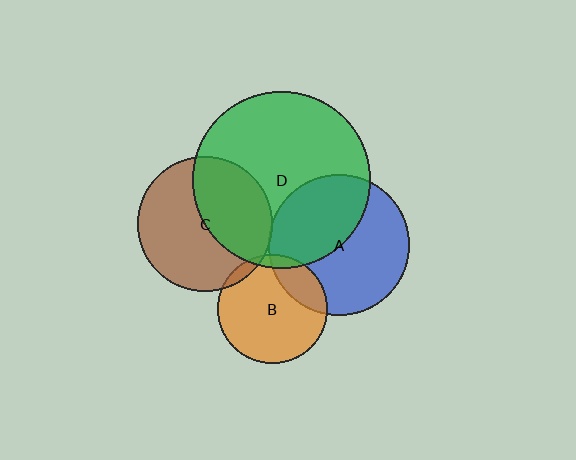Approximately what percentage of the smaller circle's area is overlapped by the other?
Approximately 40%.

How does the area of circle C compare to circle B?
Approximately 1.5 times.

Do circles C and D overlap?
Yes.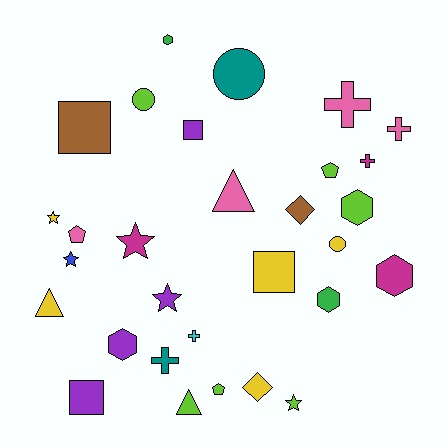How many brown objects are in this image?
There are 2 brown objects.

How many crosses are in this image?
There are 5 crosses.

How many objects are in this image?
There are 30 objects.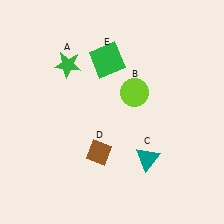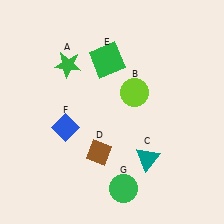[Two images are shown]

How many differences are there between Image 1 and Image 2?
There are 2 differences between the two images.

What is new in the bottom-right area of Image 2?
A green circle (G) was added in the bottom-right area of Image 2.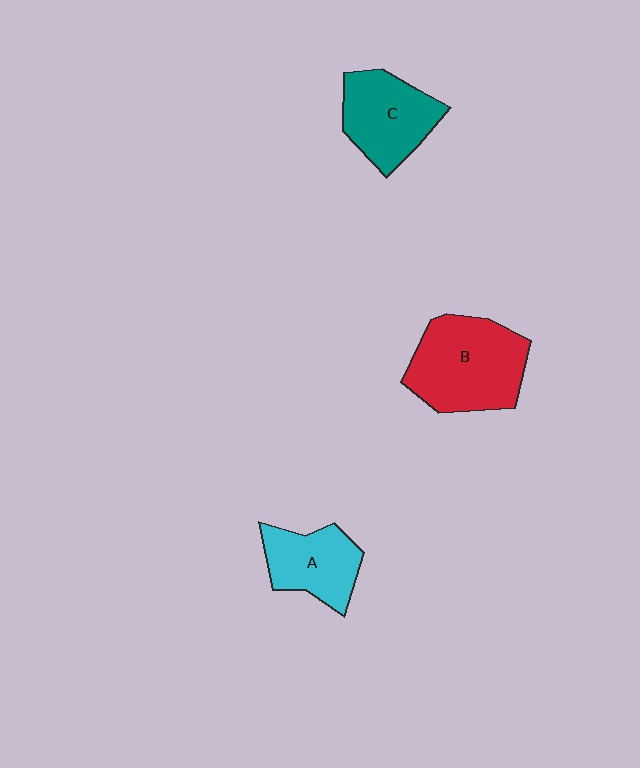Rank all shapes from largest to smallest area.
From largest to smallest: B (red), C (teal), A (cyan).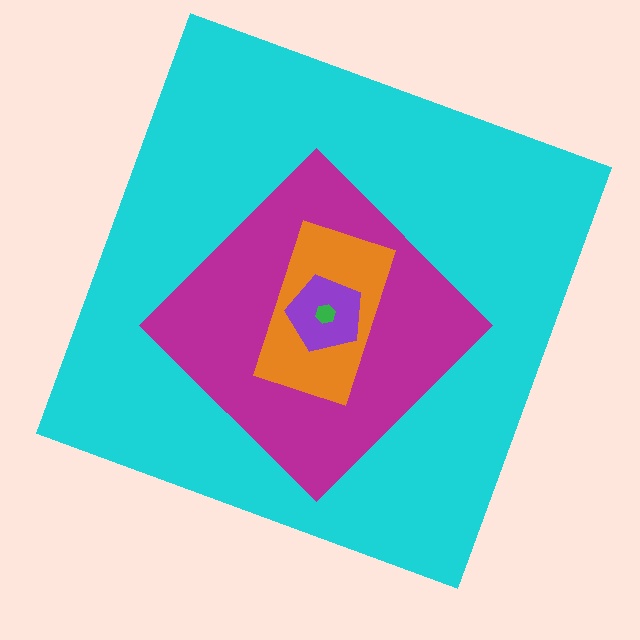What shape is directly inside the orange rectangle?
The purple pentagon.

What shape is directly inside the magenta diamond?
The orange rectangle.